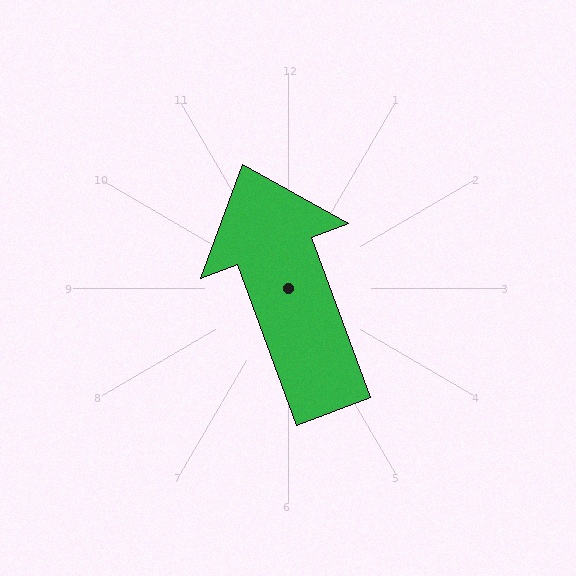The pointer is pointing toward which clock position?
Roughly 11 o'clock.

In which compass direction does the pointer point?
North.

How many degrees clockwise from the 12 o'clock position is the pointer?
Approximately 340 degrees.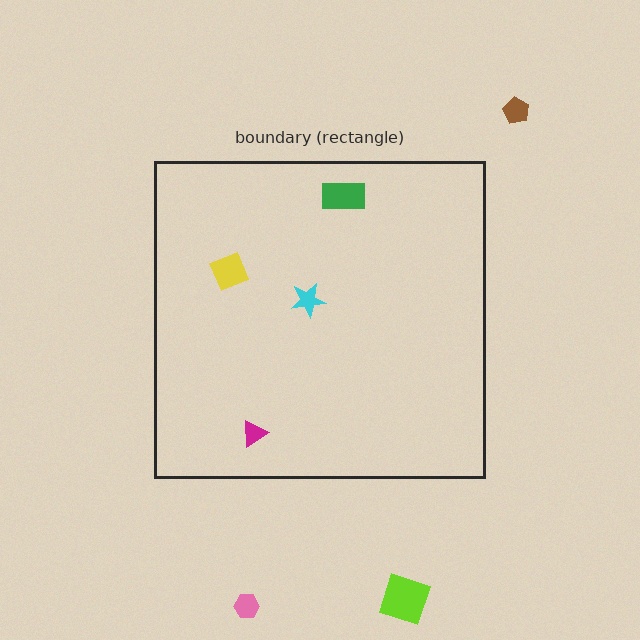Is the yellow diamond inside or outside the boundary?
Inside.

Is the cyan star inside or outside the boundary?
Inside.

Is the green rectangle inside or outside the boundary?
Inside.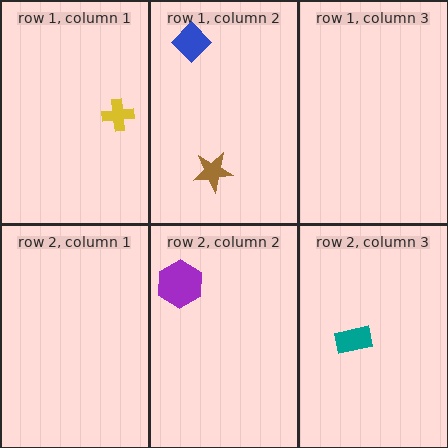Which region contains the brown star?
The row 1, column 2 region.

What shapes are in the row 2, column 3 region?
The teal rectangle.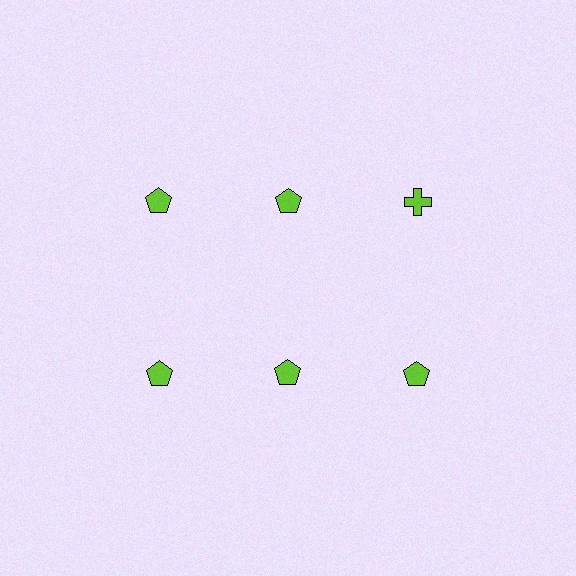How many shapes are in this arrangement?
There are 6 shapes arranged in a grid pattern.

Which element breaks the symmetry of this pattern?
The lime cross in the top row, center column breaks the symmetry. All other shapes are lime pentagons.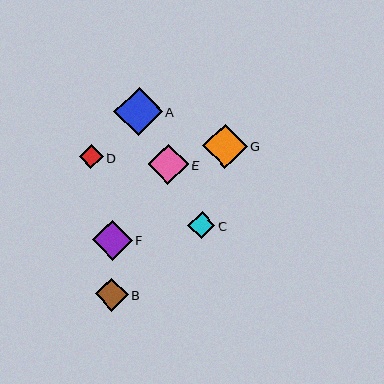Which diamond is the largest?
Diamond A is the largest with a size of approximately 49 pixels.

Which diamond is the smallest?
Diamond D is the smallest with a size of approximately 23 pixels.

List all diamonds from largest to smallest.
From largest to smallest: A, G, E, F, B, C, D.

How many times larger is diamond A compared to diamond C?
Diamond A is approximately 1.8 times the size of diamond C.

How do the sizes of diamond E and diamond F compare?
Diamond E and diamond F are approximately the same size.